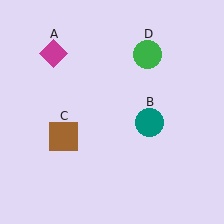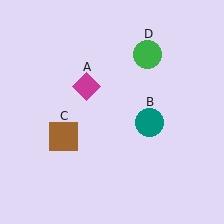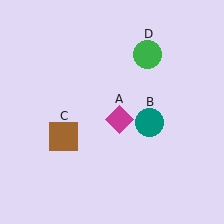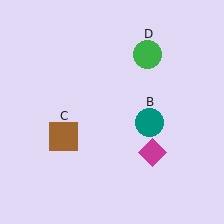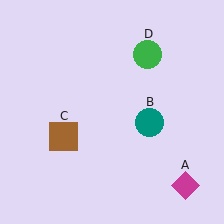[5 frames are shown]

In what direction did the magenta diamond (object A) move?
The magenta diamond (object A) moved down and to the right.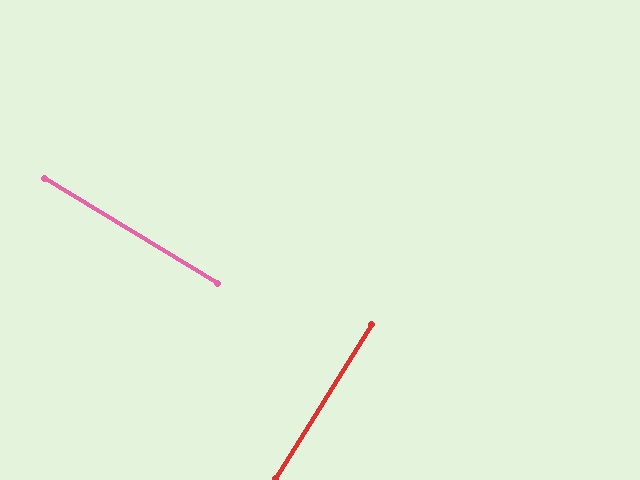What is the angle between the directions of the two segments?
Approximately 90 degrees.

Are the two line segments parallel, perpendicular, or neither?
Perpendicular — they meet at approximately 90°.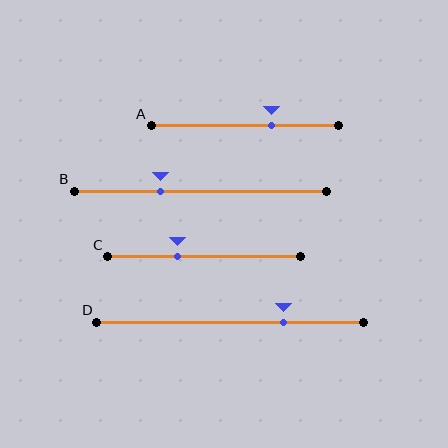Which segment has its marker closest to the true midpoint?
Segment C has its marker closest to the true midpoint.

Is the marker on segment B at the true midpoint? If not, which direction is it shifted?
No, the marker on segment B is shifted to the left by about 16% of the segment length.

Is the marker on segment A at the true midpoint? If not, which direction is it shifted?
No, the marker on segment A is shifted to the right by about 14% of the segment length.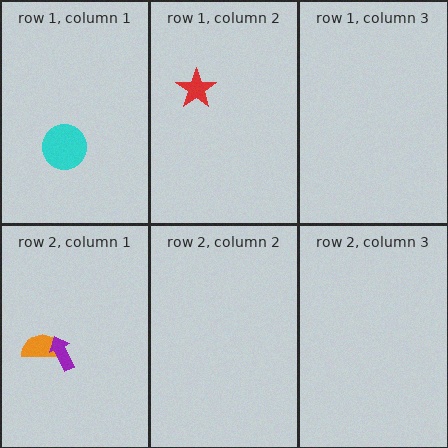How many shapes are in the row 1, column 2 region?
1.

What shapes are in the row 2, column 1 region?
The orange semicircle, the purple arrow.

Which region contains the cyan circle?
The row 1, column 1 region.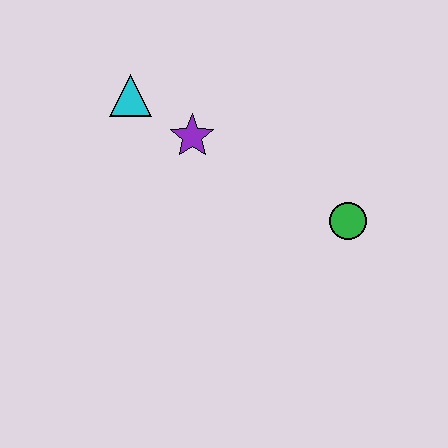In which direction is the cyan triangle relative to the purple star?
The cyan triangle is to the left of the purple star.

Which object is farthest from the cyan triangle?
The green circle is farthest from the cyan triangle.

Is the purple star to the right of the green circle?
No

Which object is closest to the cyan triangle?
The purple star is closest to the cyan triangle.